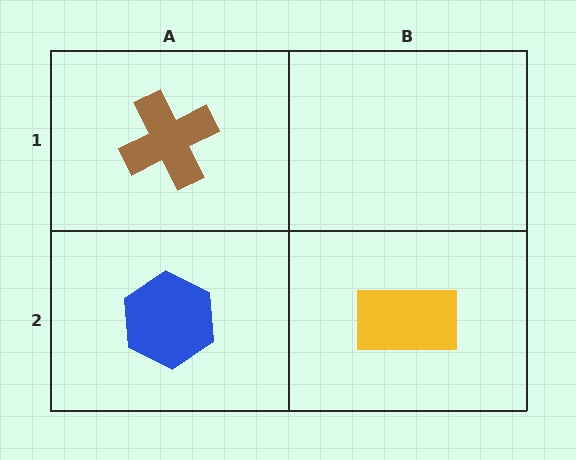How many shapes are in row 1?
1 shape.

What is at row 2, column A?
A blue hexagon.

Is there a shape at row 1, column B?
No, that cell is empty.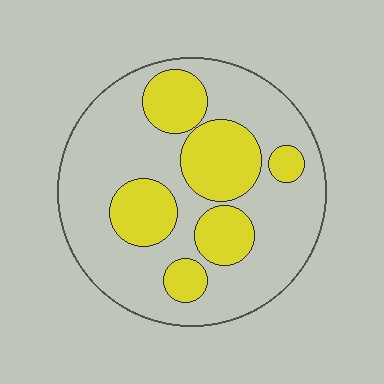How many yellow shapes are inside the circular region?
6.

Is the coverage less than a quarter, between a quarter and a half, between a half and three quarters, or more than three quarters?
Between a quarter and a half.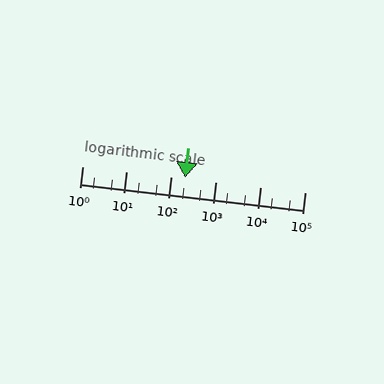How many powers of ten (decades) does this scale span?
The scale spans 5 decades, from 1 to 100000.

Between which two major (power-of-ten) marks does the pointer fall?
The pointer is between 100 and 1000.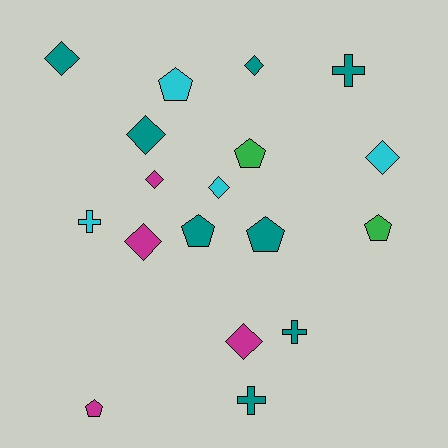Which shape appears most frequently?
Diamond, with 8 objects.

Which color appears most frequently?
Teal, with 8 objects.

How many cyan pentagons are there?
There is 1 cyan pentagon.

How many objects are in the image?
There are 18 objects.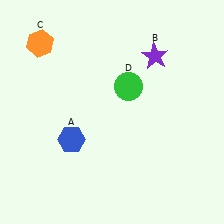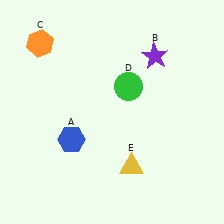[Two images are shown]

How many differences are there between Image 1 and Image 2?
There is 1 difference between the two images.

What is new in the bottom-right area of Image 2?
A yellow triangle (E) was added in the bottom-right area of Image 2.